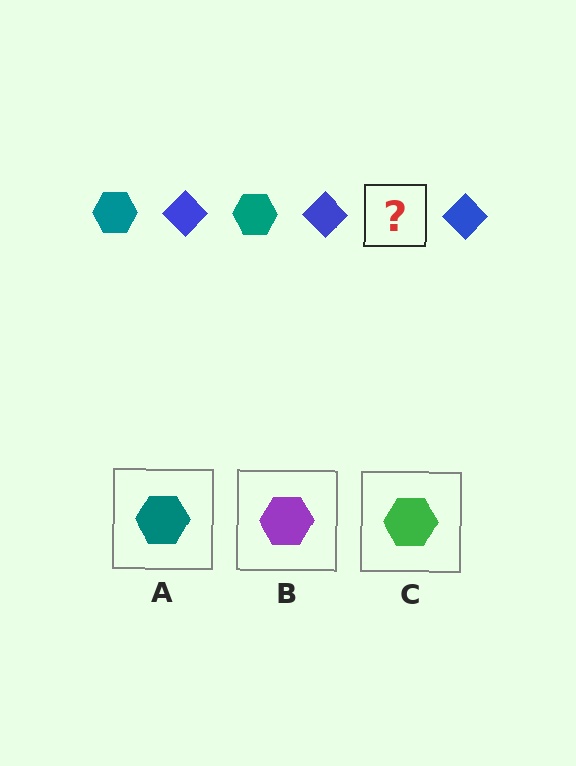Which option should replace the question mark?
Option A.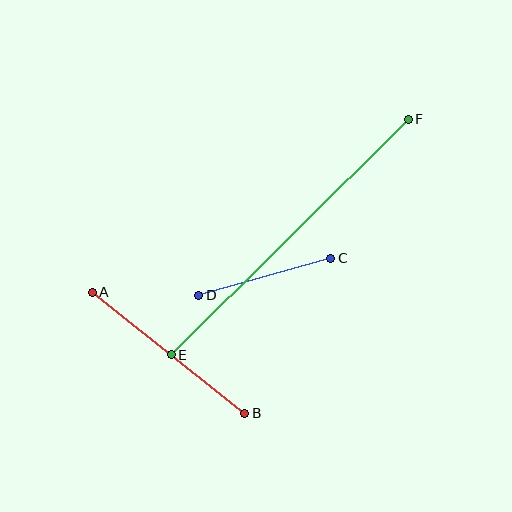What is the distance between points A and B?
The distance is approximately 195 pixels.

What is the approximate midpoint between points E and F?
The midpoint is at approximately (290, 237) pixels.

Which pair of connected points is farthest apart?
Points E and F are farthest apart.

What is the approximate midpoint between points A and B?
The midpoint is at approximately (168, 353) pixels.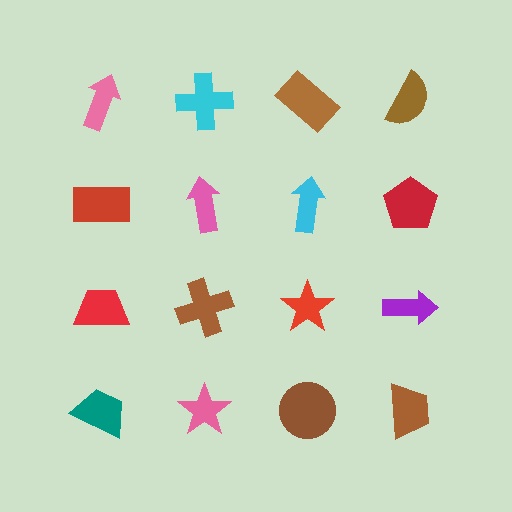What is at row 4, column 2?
A pink star.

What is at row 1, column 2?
A cyan cross.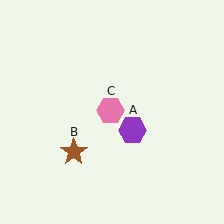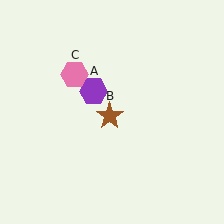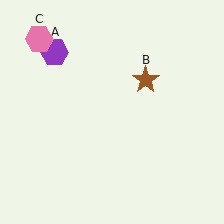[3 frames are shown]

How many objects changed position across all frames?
3 objects changed position: purple hexagon (object A), brown star (object B), pink hexagon (object C).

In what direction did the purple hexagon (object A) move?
The purple hexagon (object A) moved up and to the left.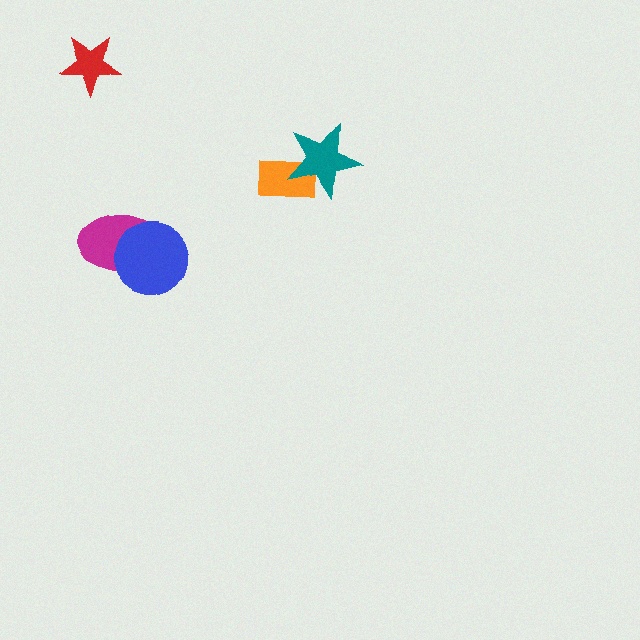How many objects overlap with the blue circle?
1 object overlaps with the blue circle.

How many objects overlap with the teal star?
1 object overlaps with the teal star.